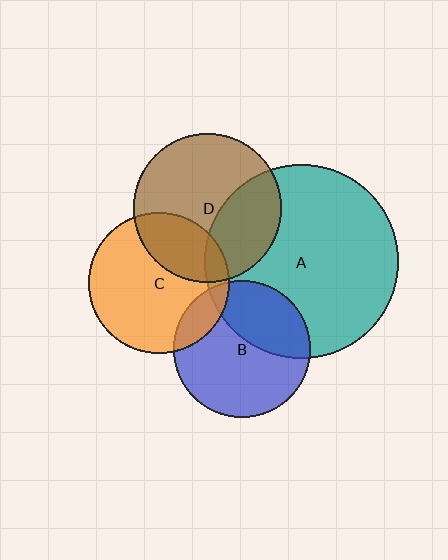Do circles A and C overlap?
Yes.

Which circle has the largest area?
Circle A (teal).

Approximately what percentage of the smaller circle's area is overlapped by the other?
Approximately 10%.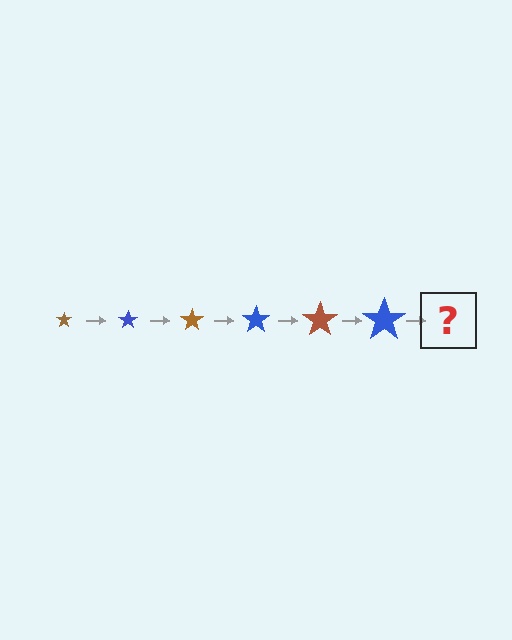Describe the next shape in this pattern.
It should be a brown star, larger than the previous one.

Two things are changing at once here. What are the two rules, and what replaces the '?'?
The two rules are that the star grows larger each step and the color cycles through brown and blue. The '?' should be a brown star, larger than the previous one.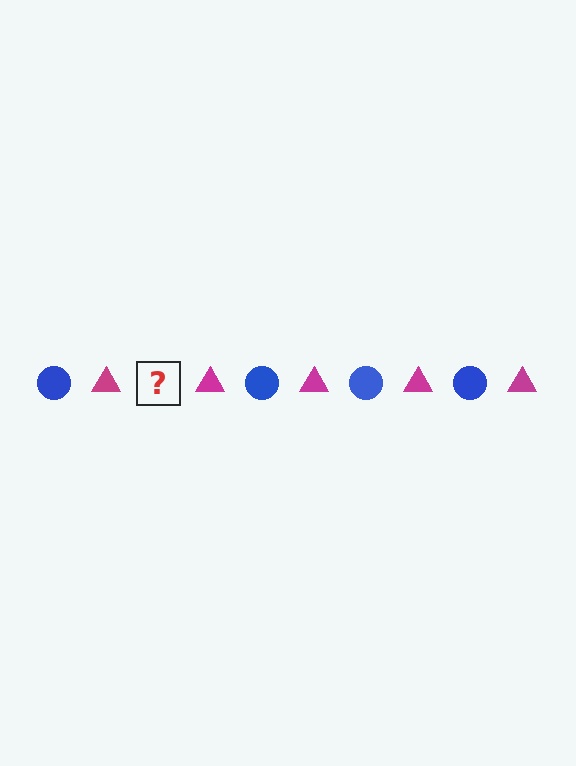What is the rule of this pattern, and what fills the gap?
The rule is that the pattern alternates between blue circle and magenta triangle. The gap should be filled with a blue circle.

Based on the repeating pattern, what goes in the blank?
The blank should be a blue circle.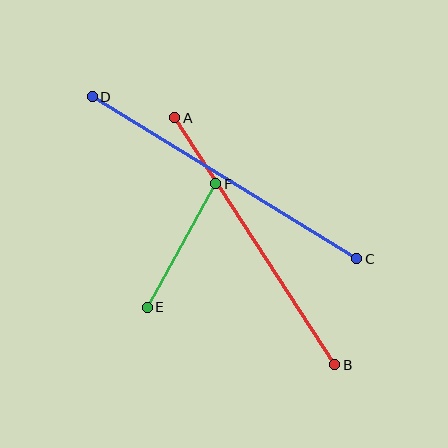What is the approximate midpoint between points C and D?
The midpoint is at approximately (224, 178) pixels.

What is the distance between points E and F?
The distance is approximately 141 pixels.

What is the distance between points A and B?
The distance is approximately 294 pixels.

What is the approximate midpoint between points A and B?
The midpoint is at approximately (255, 241) pixels.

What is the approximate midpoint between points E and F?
The midpoint is at approximately (181, 245) pixels.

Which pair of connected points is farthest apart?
Points C and D are farthest apart.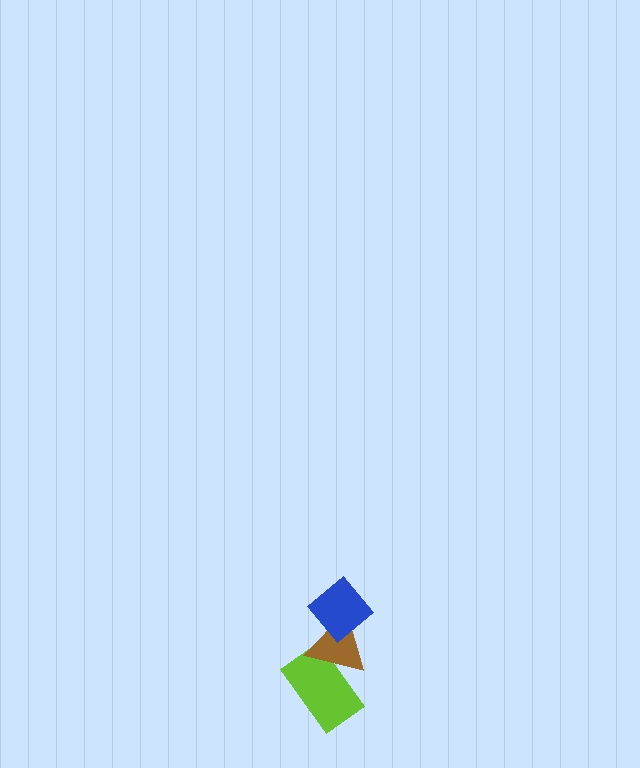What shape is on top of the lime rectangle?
The brown triangle is on top of the lime rectangle.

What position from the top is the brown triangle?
The brown triangle is 2nd from the top.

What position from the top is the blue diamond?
The blue diamond is 1st from the top.